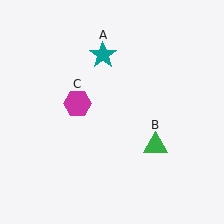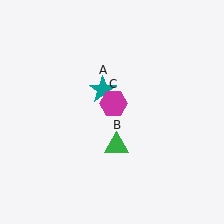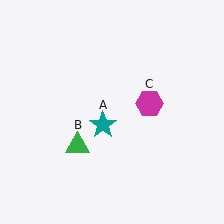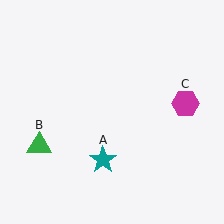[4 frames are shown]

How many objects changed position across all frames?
3 objects changed position: teal star (object A), green triangle (object B), magenta hexagon (object C).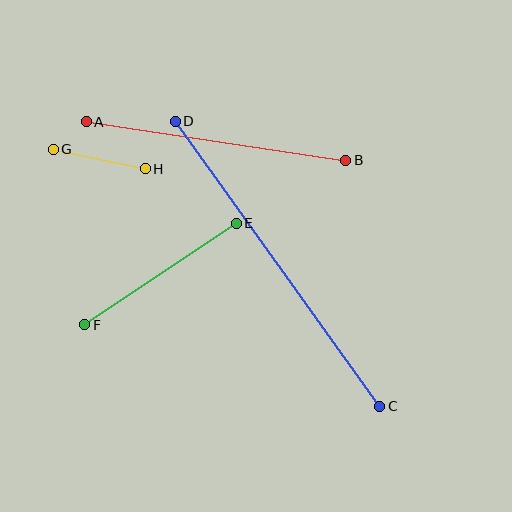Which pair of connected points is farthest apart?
Points C and D are farthest apart.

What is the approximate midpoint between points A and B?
The midpoint is at approximately (216, 141) pixels.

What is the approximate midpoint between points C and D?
The midpoint is at approximately (277, 264) pixels.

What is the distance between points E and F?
The distance is approximately 183 pixels.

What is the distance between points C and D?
The distance is approximately 350 pixels.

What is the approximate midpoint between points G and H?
The midpoint is at approximately (99, 159) pixels.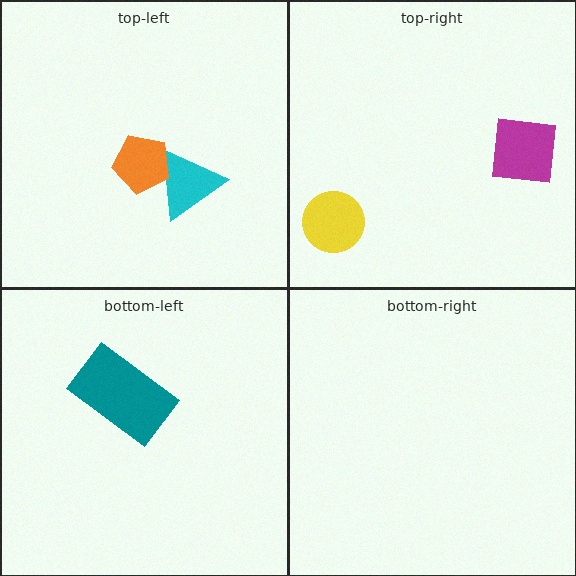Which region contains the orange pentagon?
The top-left region.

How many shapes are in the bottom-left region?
1.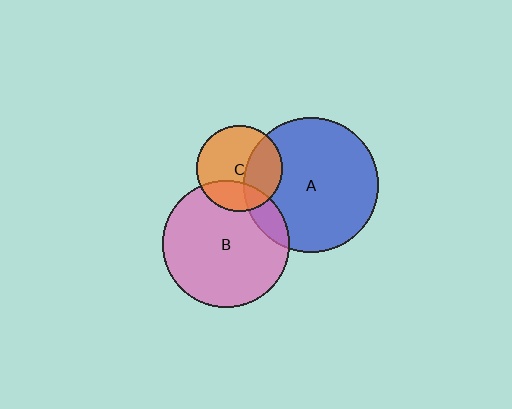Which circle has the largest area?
Circle A (blue).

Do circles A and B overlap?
Yes.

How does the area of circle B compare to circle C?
Approximately 2.2 times.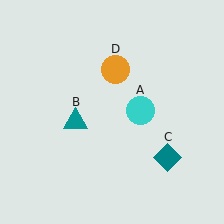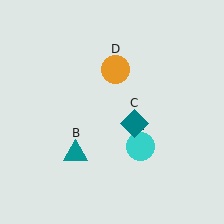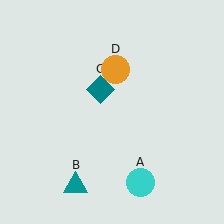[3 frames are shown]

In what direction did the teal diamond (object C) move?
The teal diamond (object C) moved up and to the left.